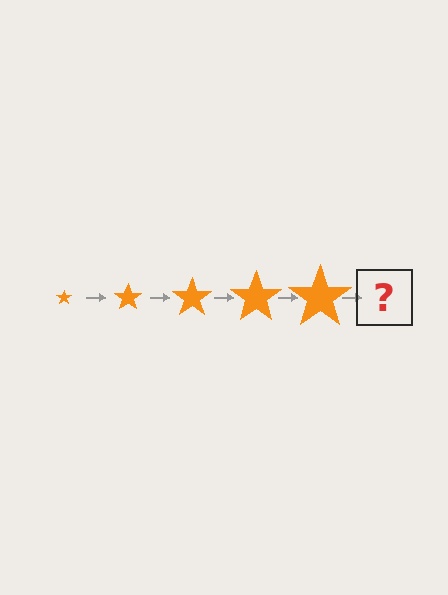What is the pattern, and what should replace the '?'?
The pattern is that the star gets progressively larger each step. The '?' should be an orange star, larger than the previous one.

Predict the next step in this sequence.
The next step is an orange star, larger than the previous one.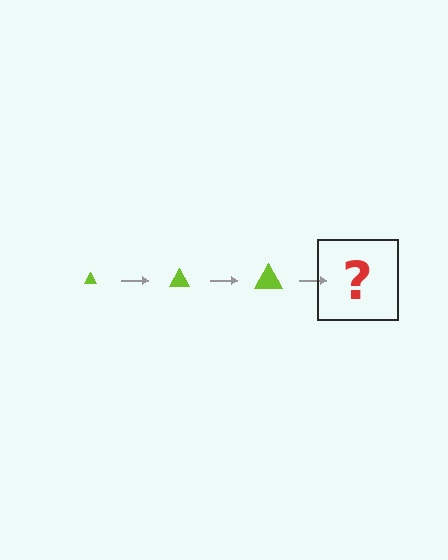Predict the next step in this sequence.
The next step is a lime triangle, larger than the previous one.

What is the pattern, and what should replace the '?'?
The pattern is that the triangle gets progressively larger each step. The '?' should be a lime triangle, larger than the previous one.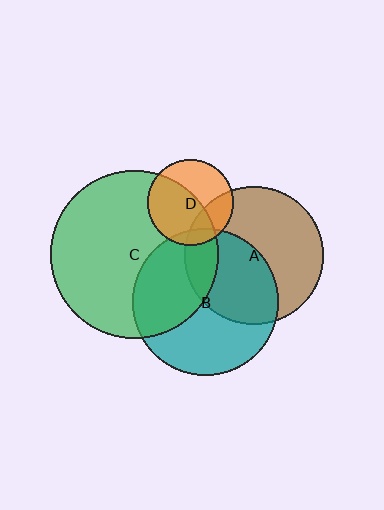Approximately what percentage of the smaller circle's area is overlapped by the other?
Approximately 55%.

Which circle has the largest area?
Circle C (green).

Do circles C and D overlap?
Yes.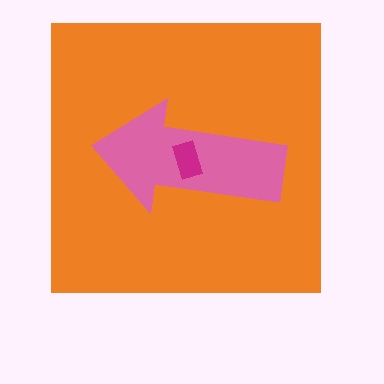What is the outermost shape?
The orange square.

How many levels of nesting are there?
3.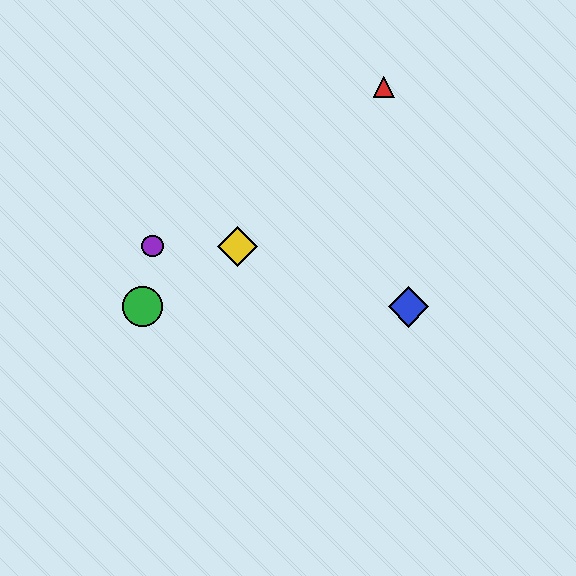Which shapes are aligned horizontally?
The blue diamond, the green circle are aligned horizontally.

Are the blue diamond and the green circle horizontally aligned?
Yes, both are at y≈307.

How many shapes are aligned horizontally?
2 shapes (the blue diamond, the green circle) are aligned horizontally.